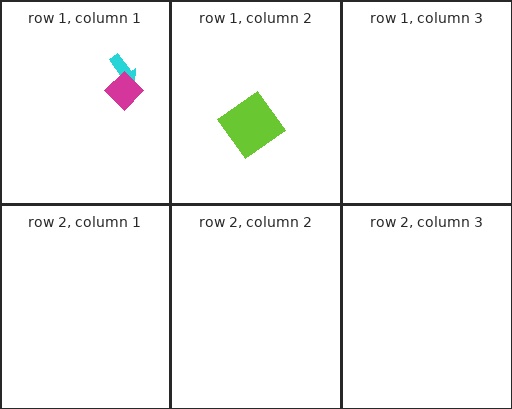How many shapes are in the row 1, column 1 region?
2.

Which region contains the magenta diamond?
The row 1, column 1 region.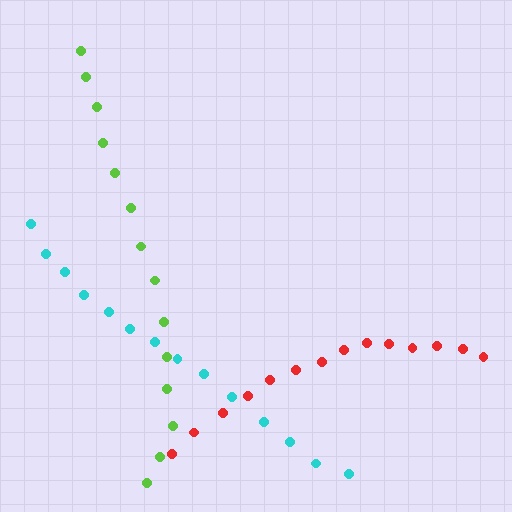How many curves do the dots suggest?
There are 3 distinct paths.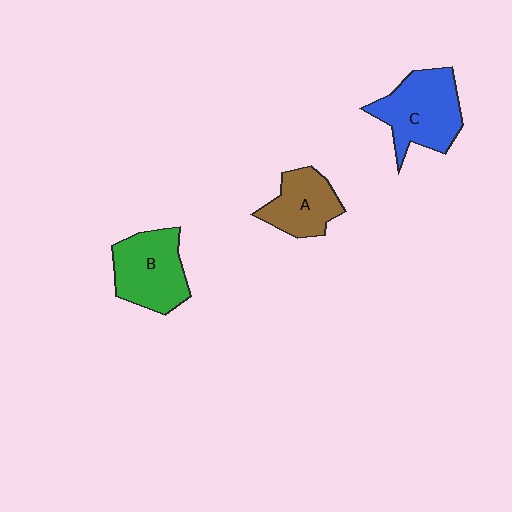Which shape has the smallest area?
Shape A (brown).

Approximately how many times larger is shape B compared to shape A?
Approximately 1.3 times.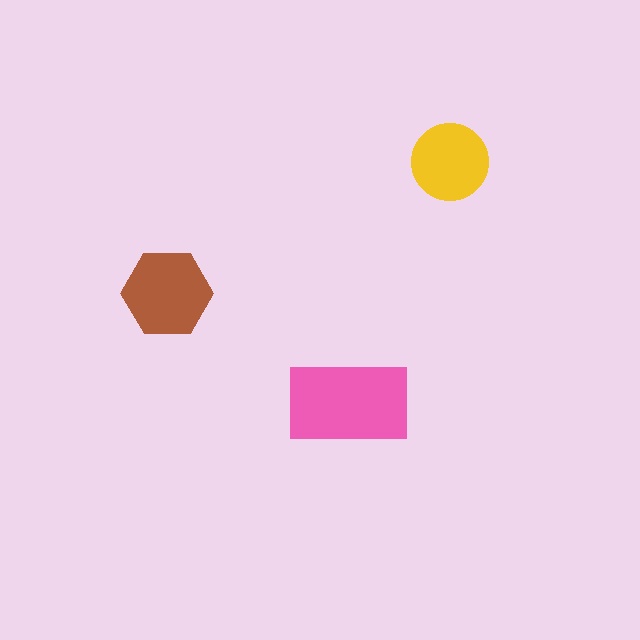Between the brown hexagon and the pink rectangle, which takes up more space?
The pink rectangle.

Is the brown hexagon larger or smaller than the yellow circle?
Larger.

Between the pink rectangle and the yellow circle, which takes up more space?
The pink rectangle.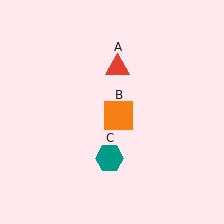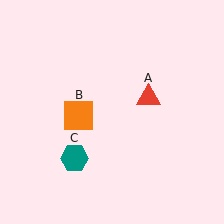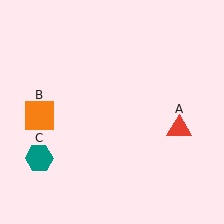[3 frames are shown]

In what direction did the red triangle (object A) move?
The red triangle (object A) moved down and to the right.